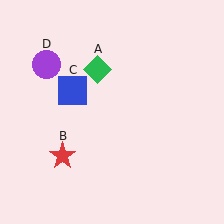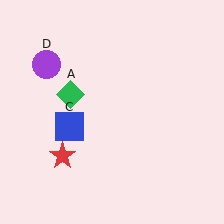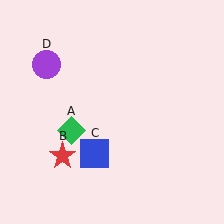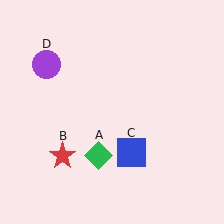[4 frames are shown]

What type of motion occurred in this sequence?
The green diamond (object A), blue square (object C) rotated counterclockwise around the center of the scene.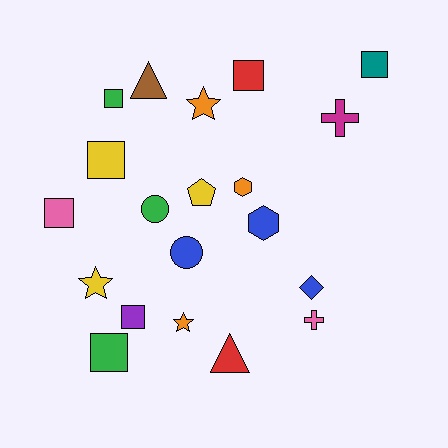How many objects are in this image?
There are 20 objects.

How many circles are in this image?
There are 2 circles.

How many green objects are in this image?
There are 3 green objects.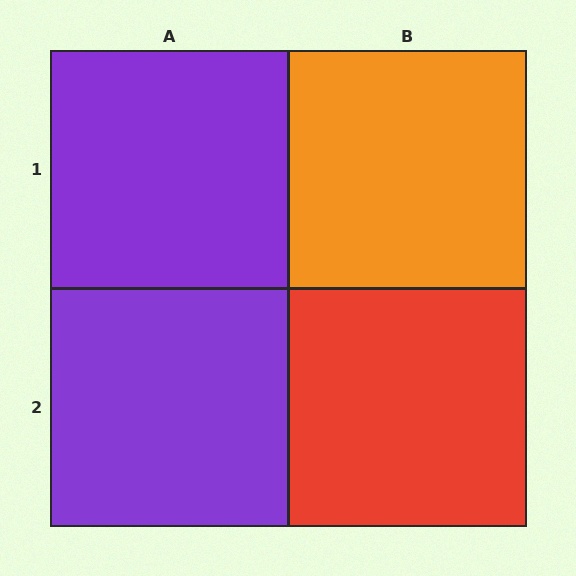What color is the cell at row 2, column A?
Purple.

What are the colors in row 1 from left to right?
Purple, orange.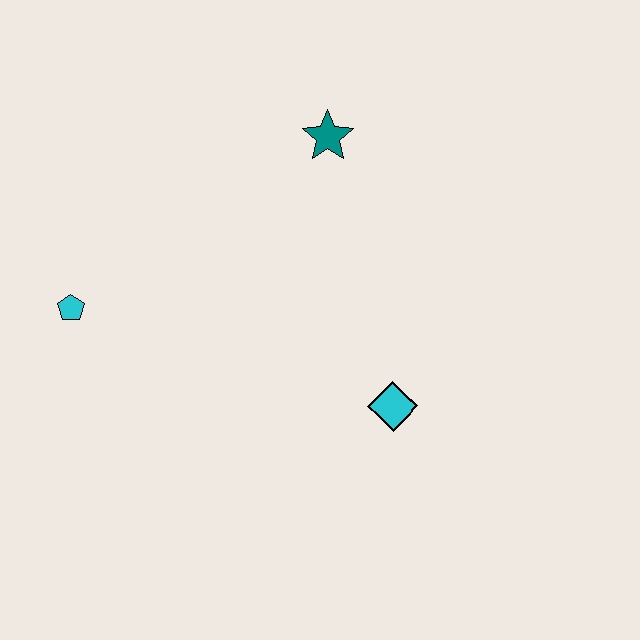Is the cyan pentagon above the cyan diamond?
Yes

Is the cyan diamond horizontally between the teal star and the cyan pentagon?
No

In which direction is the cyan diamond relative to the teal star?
The cyan diamond is below the teal star.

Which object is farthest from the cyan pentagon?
The cyan diamond is farthest from the cyan pentagon.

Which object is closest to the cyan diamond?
The teal star is closest to the cyan diamond.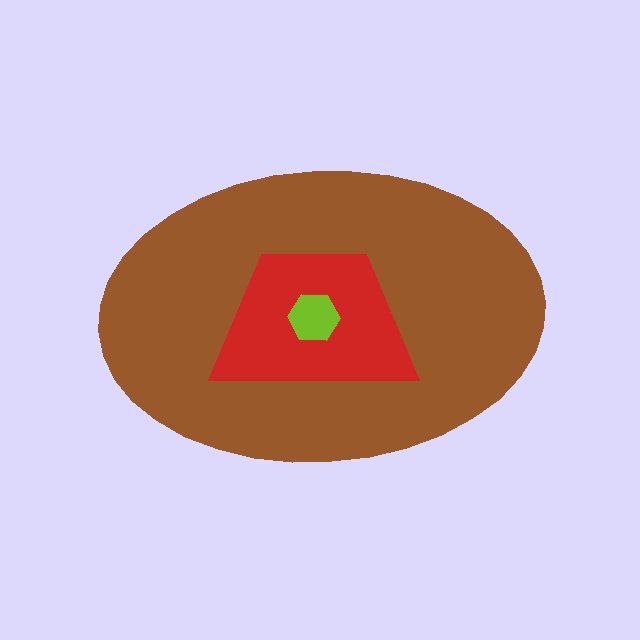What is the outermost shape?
The brown ellipse.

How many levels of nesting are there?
3.